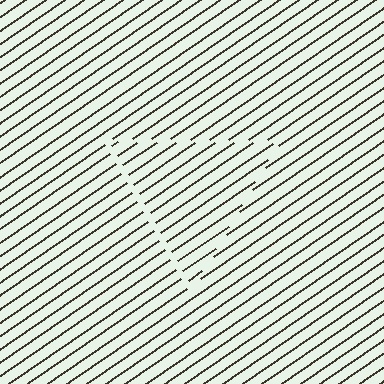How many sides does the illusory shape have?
3 sides — the line-ends trace a triangle.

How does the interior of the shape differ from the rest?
The interior of the shape contains the same grating, shifted by half a period — the contour is defined by the phase discontinuity where line-ends from the inner and outer gratings abut.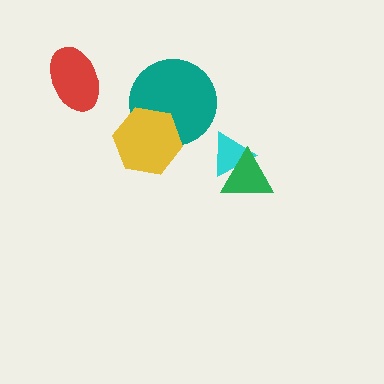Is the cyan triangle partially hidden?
Yes, it is partially covered by another shape.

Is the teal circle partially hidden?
Yes, it is partially covered by another shape.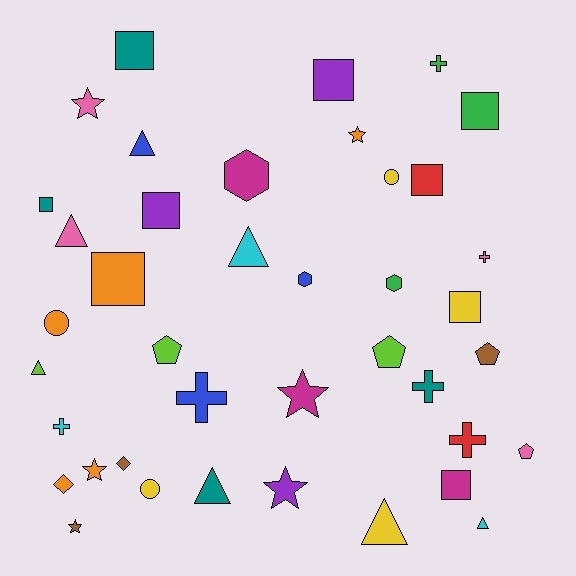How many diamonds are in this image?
There are 2 diamonds.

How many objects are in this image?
There are 40 objects.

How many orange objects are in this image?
There are 5 orange objects.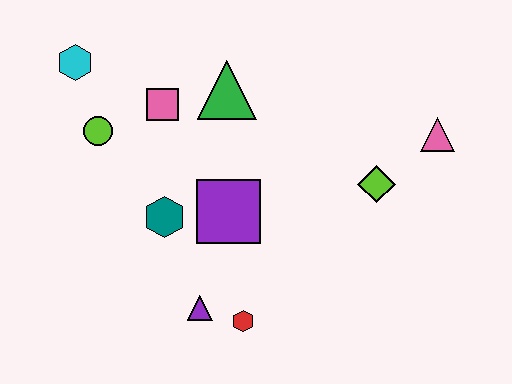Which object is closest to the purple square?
The teal hexagon is closest to the purple square.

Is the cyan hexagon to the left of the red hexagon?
Yes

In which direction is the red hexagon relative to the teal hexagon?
The red hexagon is below the teal hexagon.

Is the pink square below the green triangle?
Yes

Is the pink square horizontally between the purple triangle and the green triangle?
No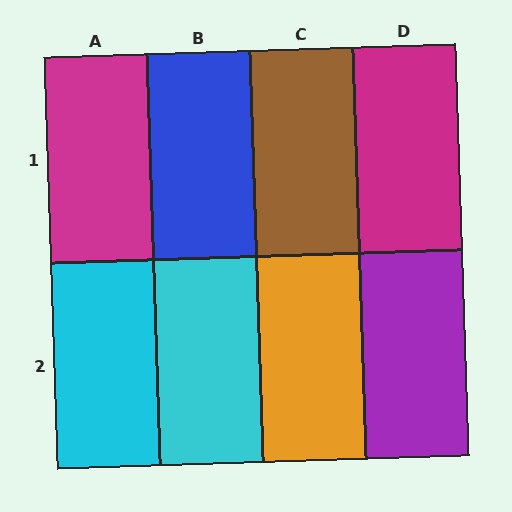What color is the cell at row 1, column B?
Blue.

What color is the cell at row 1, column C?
Brown.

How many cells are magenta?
2 cells are magenta.